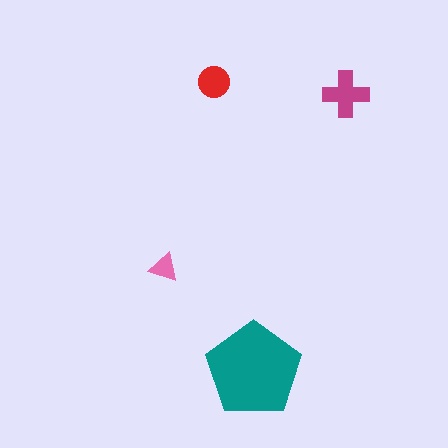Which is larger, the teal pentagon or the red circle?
The teal pentagon.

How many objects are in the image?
There are 4 objects in the image.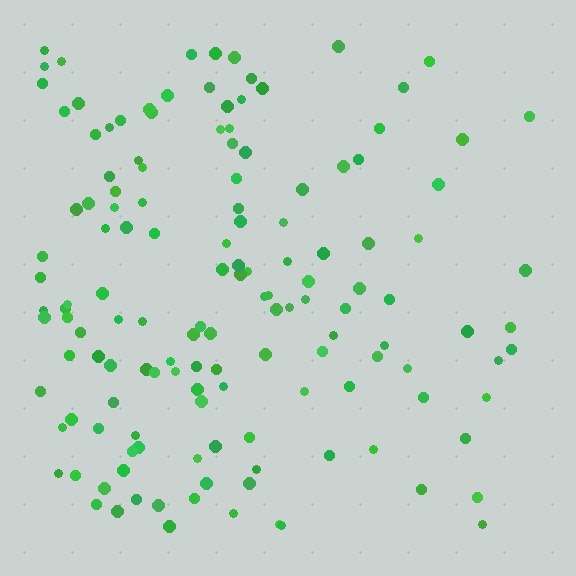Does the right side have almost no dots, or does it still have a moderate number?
Still a moderate number, just noticeably fewer than the left.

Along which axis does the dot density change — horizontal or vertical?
Horizontal.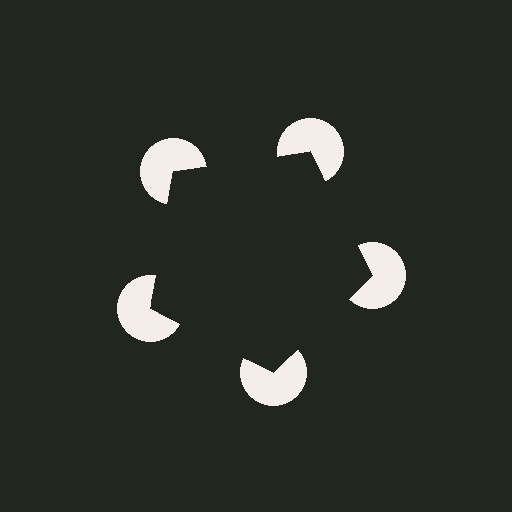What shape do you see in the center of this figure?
An illusory pentagon — its edges are inferred from the aligned wedge cuts in the pac-man discs, not physically drawn.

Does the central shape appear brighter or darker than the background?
It typically appears slightly darker than the background, even though no actual brightness change is drawn.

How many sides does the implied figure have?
5 sides.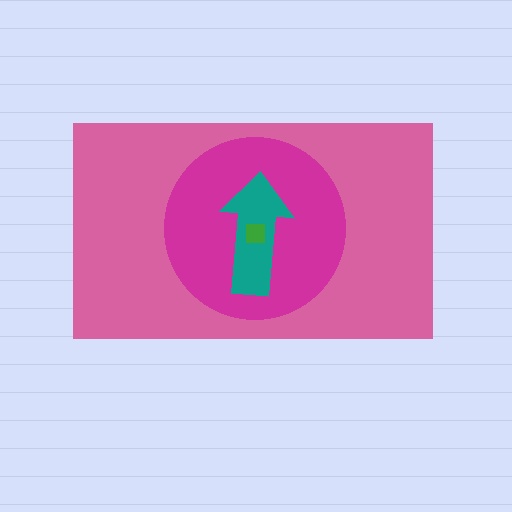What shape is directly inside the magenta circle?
The teal arrow.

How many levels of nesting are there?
4.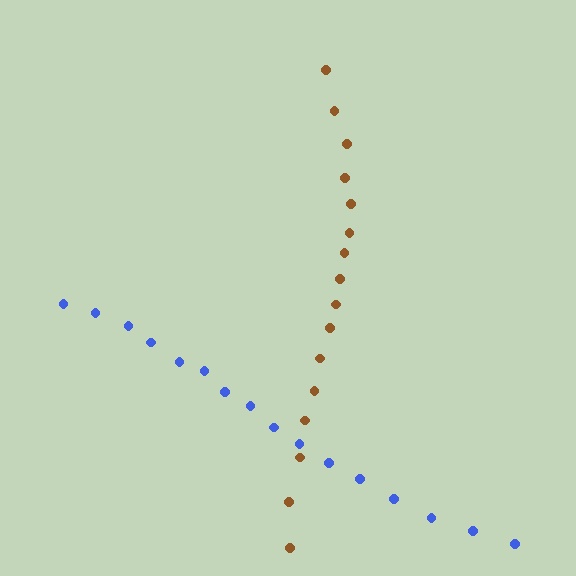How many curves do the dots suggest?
There are 2 distinct paths.